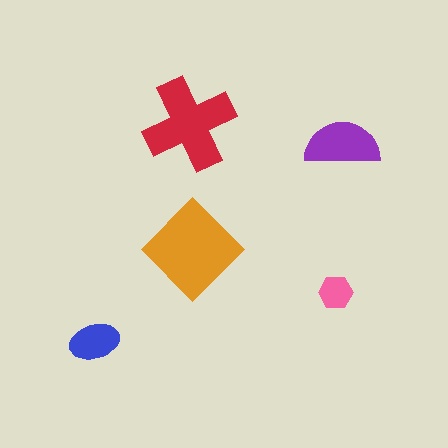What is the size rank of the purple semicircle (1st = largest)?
3rd.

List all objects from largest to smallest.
The orange diamond, the red cross, the purple semicircle, the blue ellipse, the pink hexagon.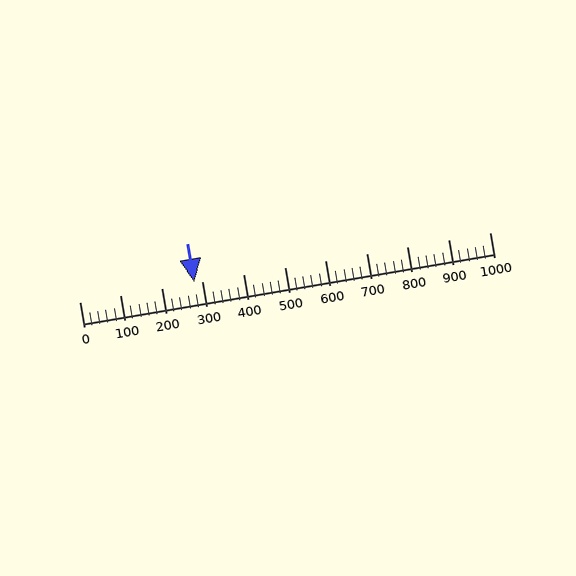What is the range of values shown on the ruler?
The ruler shows values from 0 to 1000.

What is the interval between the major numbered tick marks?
The major tick marks are spaced 100 units apart.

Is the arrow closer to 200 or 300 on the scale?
The arrow is closer to 300.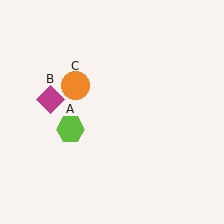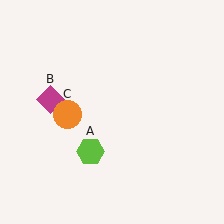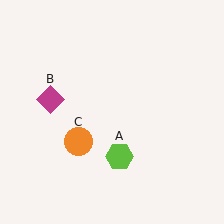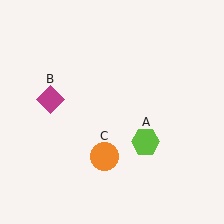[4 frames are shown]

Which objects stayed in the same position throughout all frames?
Magenta diamond (object B) remained stationary.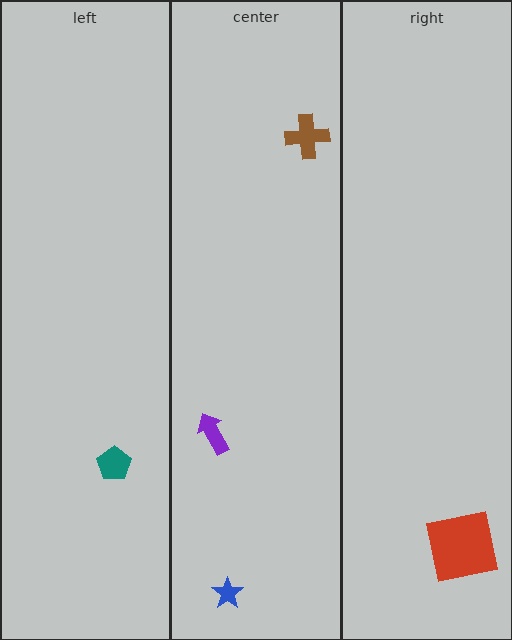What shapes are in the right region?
The red square.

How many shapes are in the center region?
3.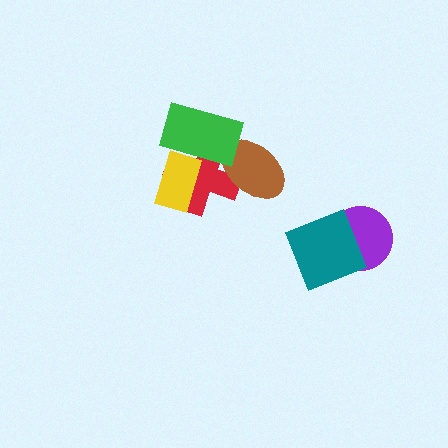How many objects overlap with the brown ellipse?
2 objects overlap with the brown ellipse.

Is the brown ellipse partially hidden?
Yes, it is partially covered by another shape.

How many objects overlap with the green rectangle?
3 objects overlap with the green rectangle.